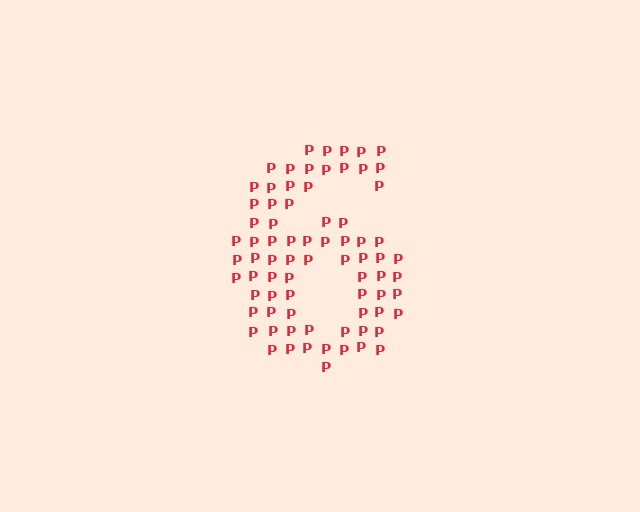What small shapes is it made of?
It is made of small letter P's.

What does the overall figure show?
The overall figure shows the digit 6.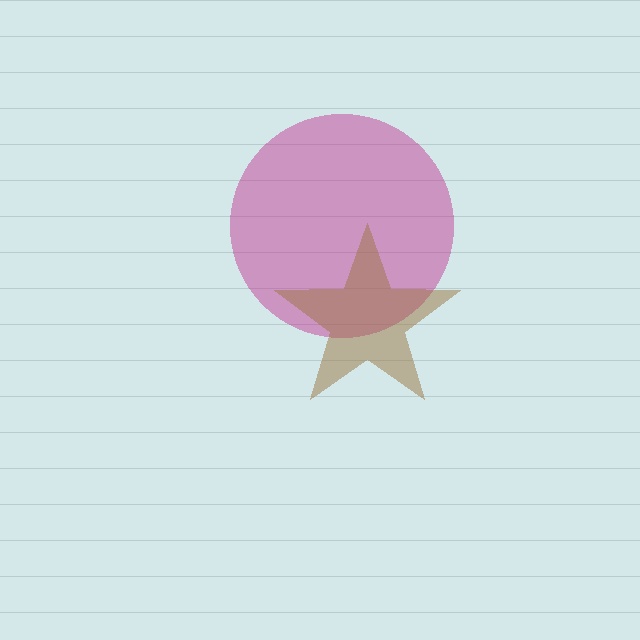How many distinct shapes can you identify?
There are 2 distinct shapes: a magenta circle, a brown star.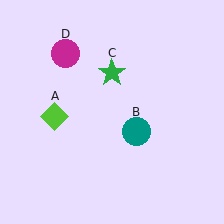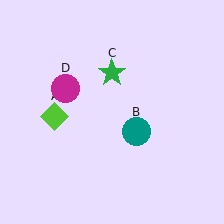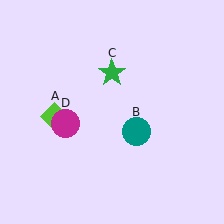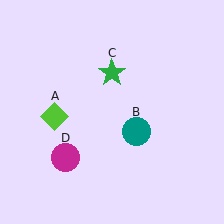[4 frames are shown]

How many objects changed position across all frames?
1 object changed position: magenta circle (object D).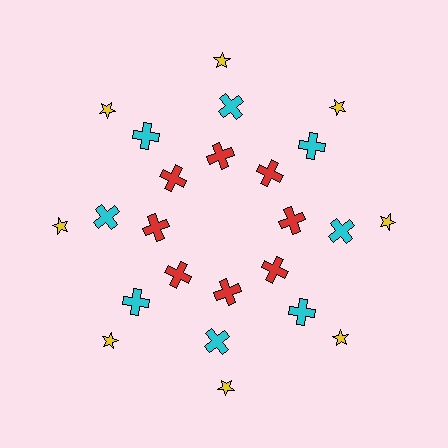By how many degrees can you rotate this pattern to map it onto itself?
The pattern maps onto itself every 45 degrees of rotation.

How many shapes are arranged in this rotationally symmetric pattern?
There are 24 shapes, arranged in 8 groups of 3.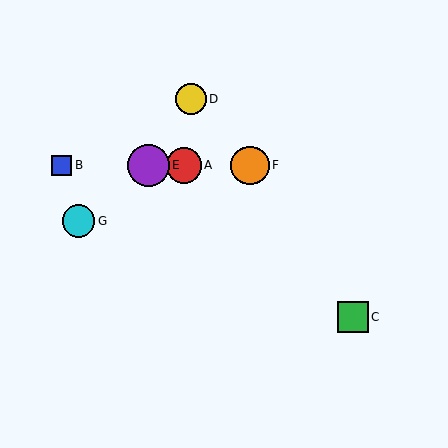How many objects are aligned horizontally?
4 objects (A, B, E, F) are aligned horizontally.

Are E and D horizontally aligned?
No, E is at y≈165 and D is at y≈99.